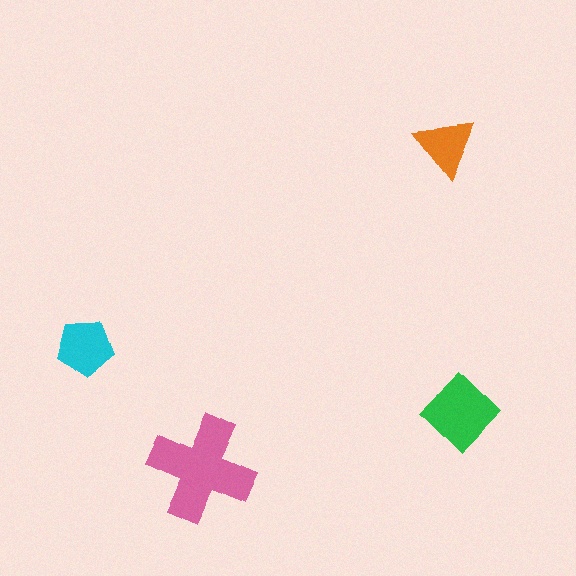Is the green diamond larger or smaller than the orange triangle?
Larger.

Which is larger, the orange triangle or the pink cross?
The pink cross.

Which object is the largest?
The pink cross.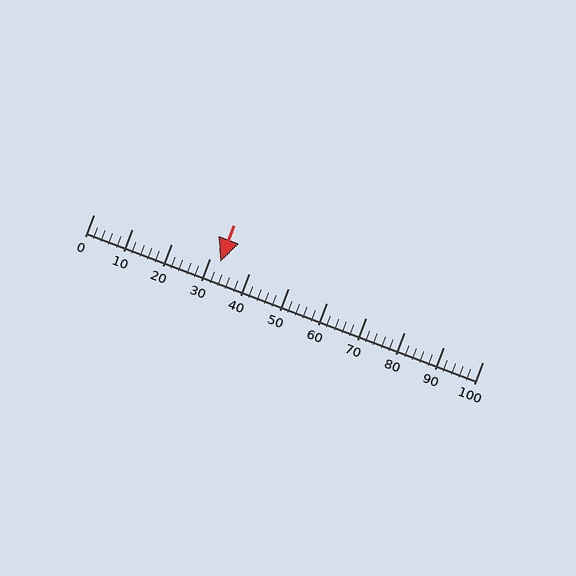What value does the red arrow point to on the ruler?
The red arrow points to approximately 33.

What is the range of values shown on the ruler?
The ruler shows values from 0 to 100.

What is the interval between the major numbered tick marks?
The major tick marks are spaced 10 units apart.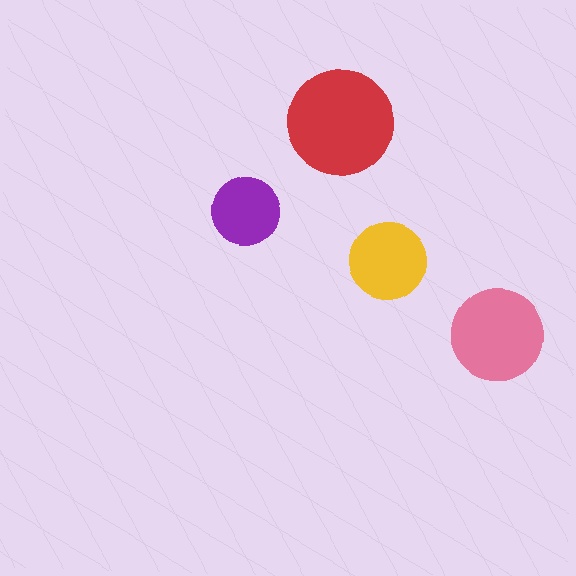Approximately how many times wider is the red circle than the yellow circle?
About 1.5 times wider.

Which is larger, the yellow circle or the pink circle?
The pink one.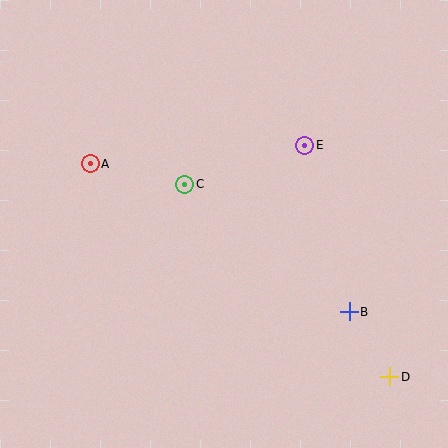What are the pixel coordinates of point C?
Point C is at (185, 184).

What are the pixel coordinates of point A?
Point A is at (90, 164).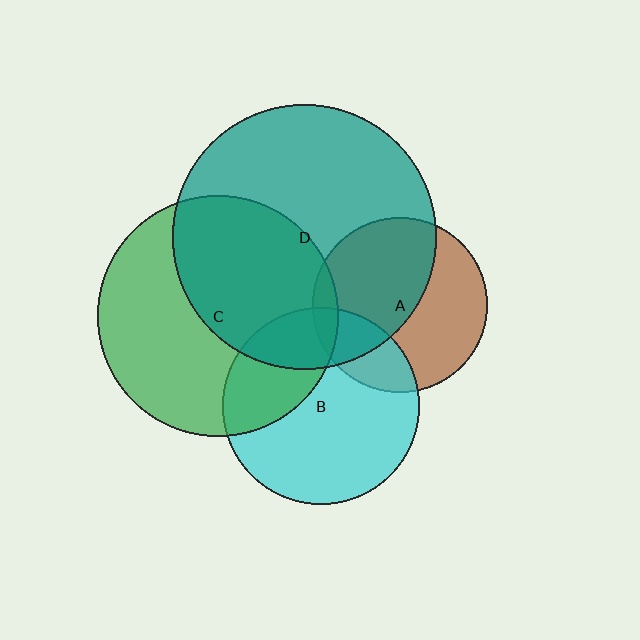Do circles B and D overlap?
Yes.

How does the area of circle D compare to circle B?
Approximately 1.8 times.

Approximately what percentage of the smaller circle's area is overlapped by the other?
Approximately 20%.